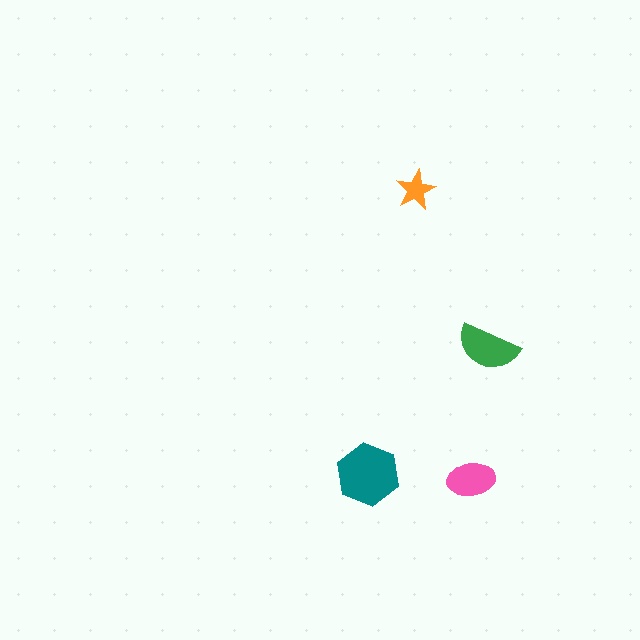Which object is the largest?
The teal hexagon.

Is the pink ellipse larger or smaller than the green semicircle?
Smaller.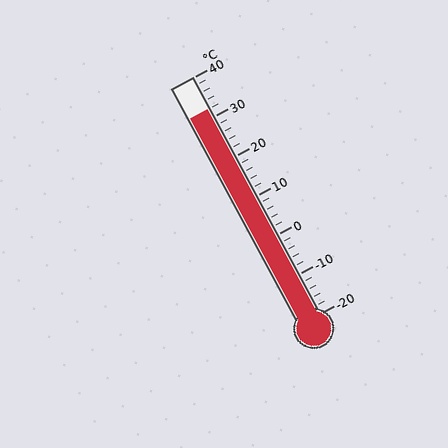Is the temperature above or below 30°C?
The temperature is above 30°C.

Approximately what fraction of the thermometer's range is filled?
The thermometer is filled to approximately 85% of its range.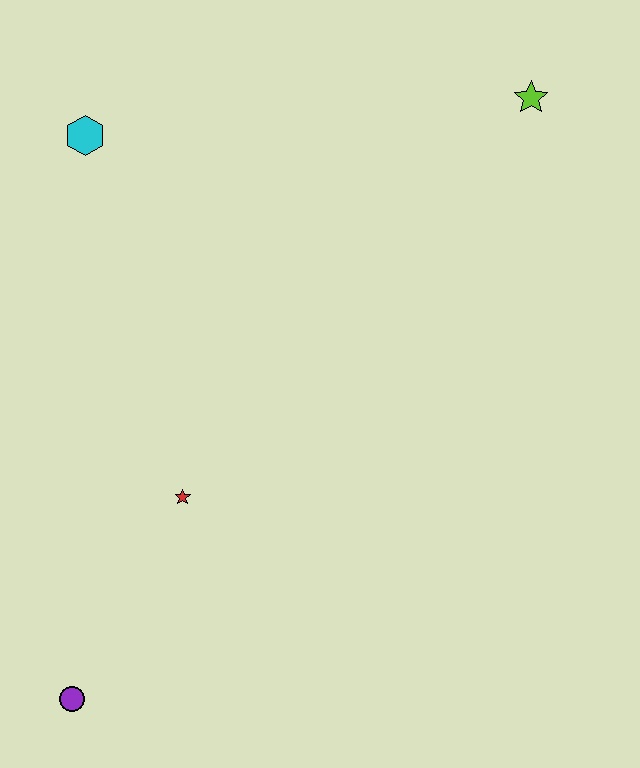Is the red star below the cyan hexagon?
Yes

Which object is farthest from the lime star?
The purple circle is farthest from the lime star.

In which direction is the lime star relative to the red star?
The lime star is above the red star.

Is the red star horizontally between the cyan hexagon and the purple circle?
No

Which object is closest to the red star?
The purple circle is closest to the red star.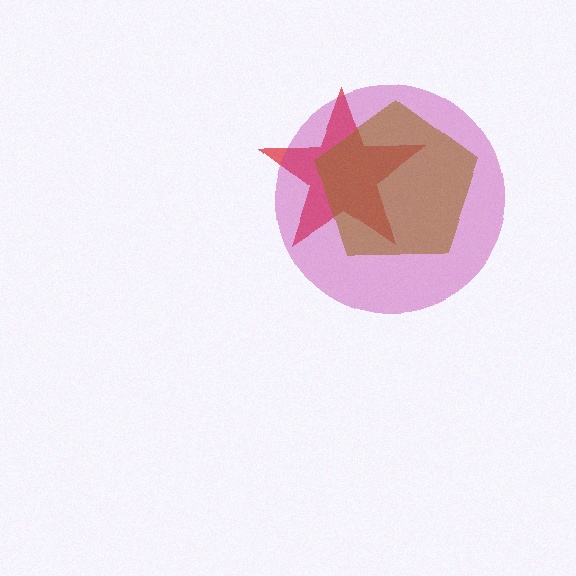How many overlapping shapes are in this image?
There are 3 overlapping shapes in the image.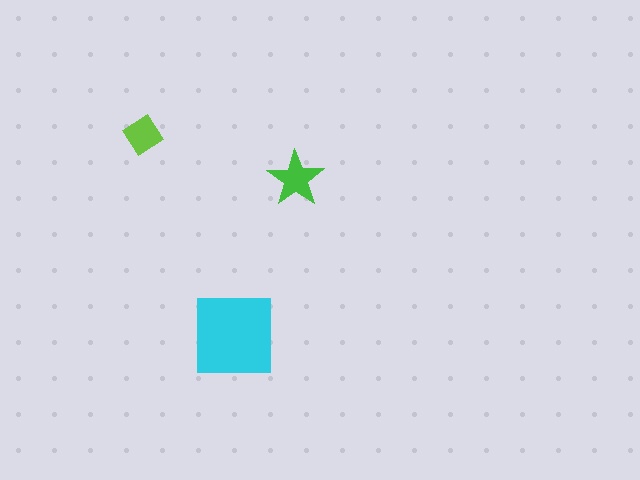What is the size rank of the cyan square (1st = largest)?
1st.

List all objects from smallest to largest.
The lime diamond, the green star, the cyan square.